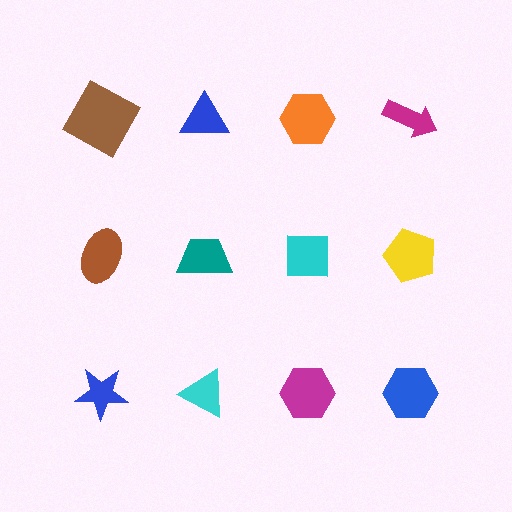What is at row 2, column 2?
A teal trapezoid.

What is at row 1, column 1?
A brown square.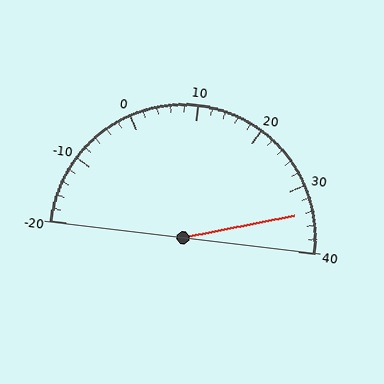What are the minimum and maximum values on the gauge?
The gauge ranges from -20 to 40.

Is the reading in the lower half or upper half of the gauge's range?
The reading is in the upper half of the range (-20 to 40).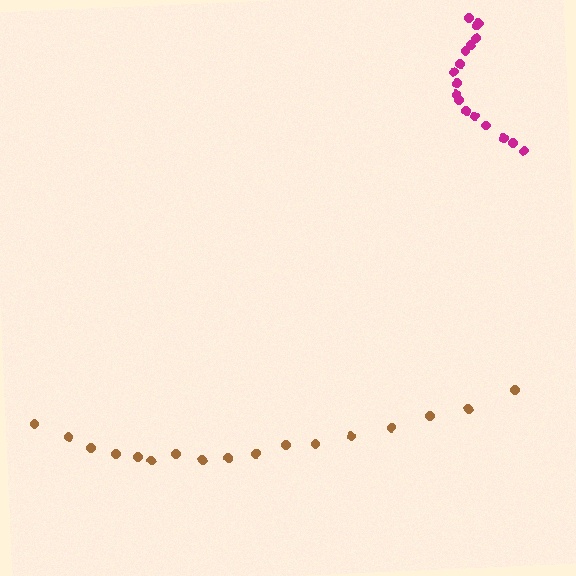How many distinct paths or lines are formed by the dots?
There are 2 distinct paths.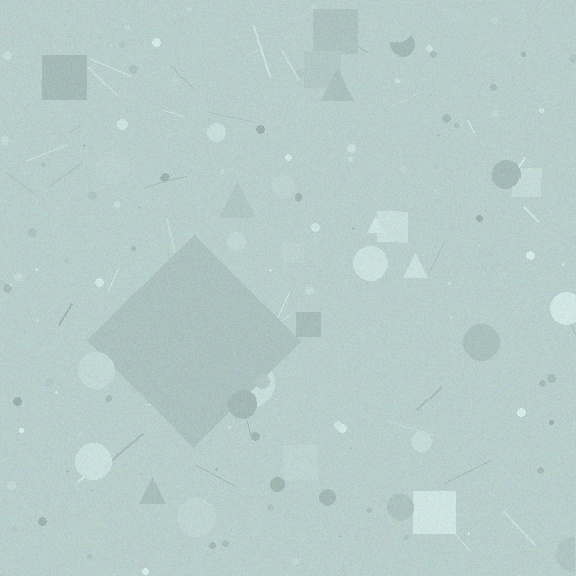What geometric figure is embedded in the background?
A diamond is embedded in the background.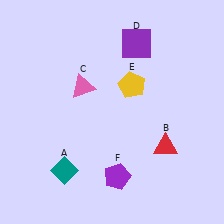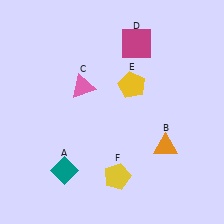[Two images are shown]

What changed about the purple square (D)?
In Image 1, D is purple. In Image 2, it changed to magenta.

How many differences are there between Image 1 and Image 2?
There are 3 differences between the two images.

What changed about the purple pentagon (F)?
In Image 1, F is purple. In Image 2, it changed to yellow.